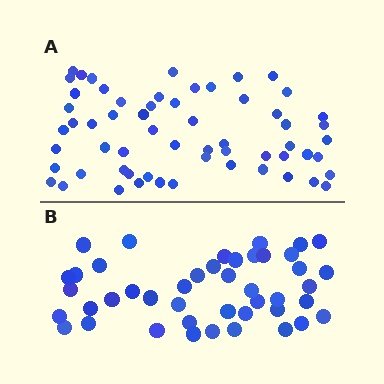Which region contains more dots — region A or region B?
Region A (the top region) has more dots.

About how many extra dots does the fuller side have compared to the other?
Region A has approximately 15 more dots than region B.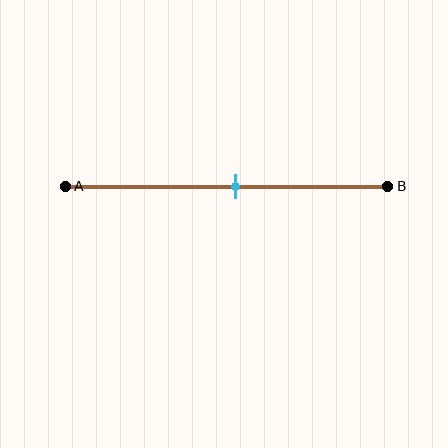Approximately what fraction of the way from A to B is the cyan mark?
The cyan mark is approximately 55% of the way from A to B.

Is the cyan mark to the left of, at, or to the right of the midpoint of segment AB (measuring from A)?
The cyan mark is approximately at the midpoint of segment AB.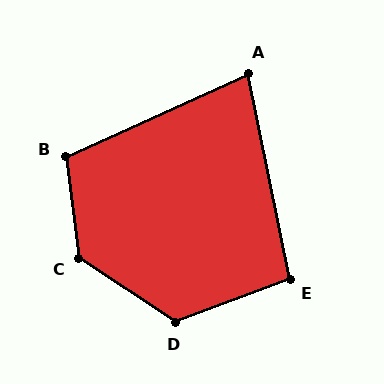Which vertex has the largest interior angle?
C, at approximately 131 degrees.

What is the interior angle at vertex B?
Approximately 107 degrees (obtuse).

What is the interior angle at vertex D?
Approximately 126 degrees (obtuse).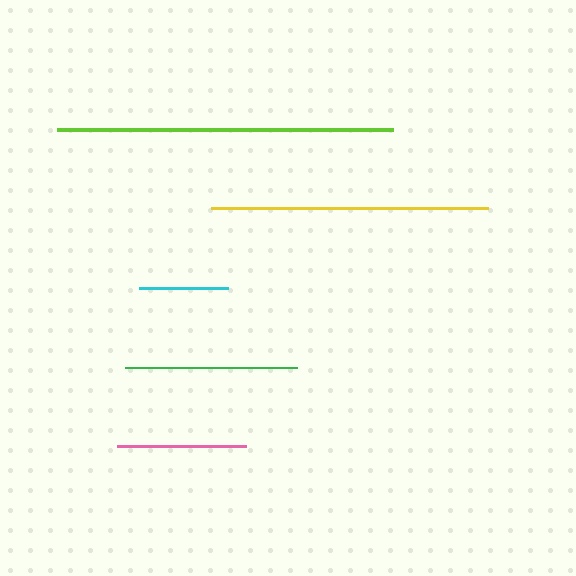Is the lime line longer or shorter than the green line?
The lime line is longer than the green line.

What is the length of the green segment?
The green segment is approximately 172 pixels long.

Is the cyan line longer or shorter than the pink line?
The pink line is longer than the cyan line.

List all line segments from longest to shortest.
From longest to shortest: lime, yellow, green, pink, cyan.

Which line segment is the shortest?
The cyan line is the shortest at approximately 89 pixels.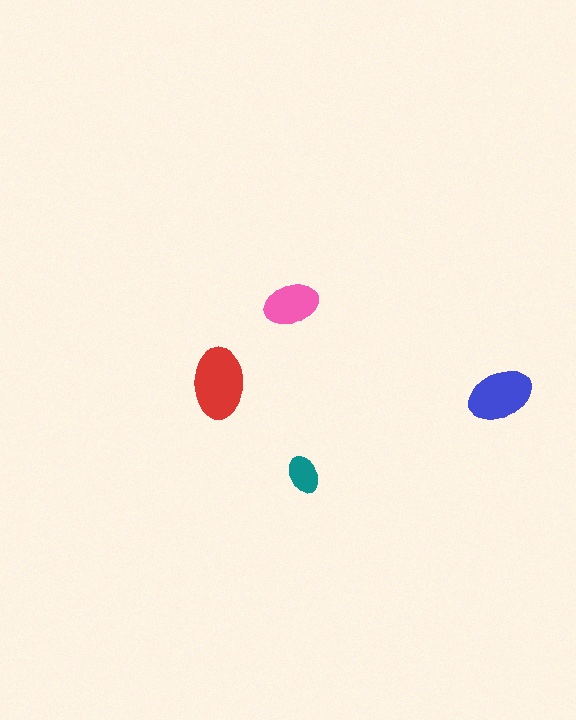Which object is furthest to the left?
The red ellipse is leftmost.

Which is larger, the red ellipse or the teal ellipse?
The red one.